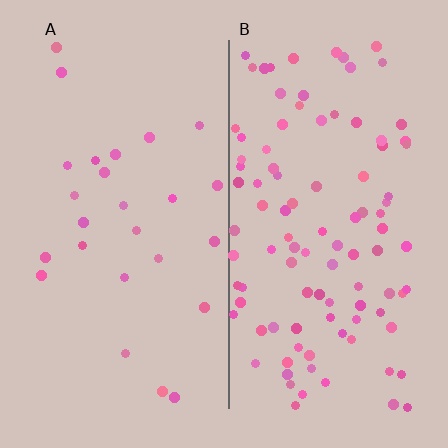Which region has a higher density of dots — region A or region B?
B (the right).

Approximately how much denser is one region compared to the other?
Approximately 4.0× — region B over region A.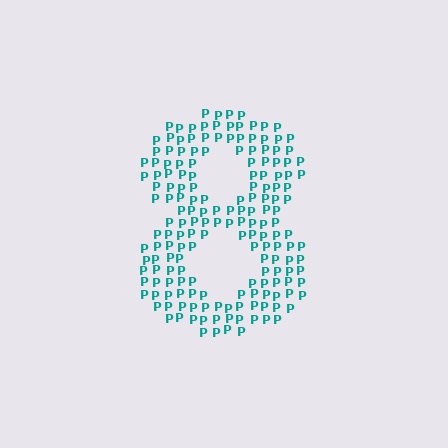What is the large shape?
The large shape is the digit 8.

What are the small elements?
The small elements are letter P's.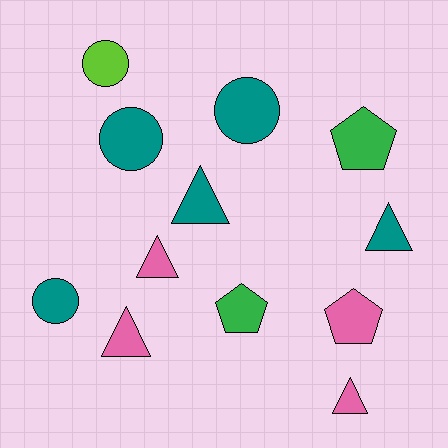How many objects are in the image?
There are 12 objects.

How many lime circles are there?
There is 1 lime circle.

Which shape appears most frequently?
Triangle, with 5 objects.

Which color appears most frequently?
Teal, with 5 objects.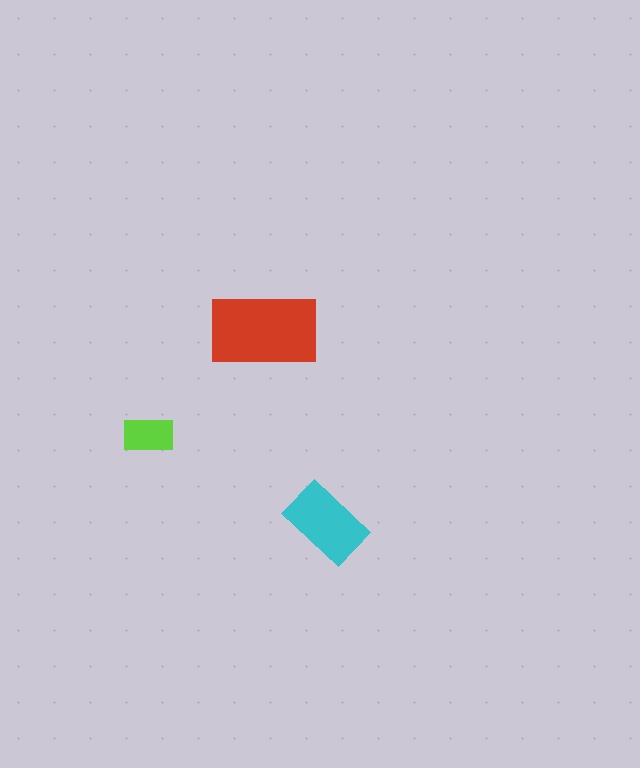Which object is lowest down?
The cyan rectangle is bottommost.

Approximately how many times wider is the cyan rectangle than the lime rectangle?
About 1.5 times wider.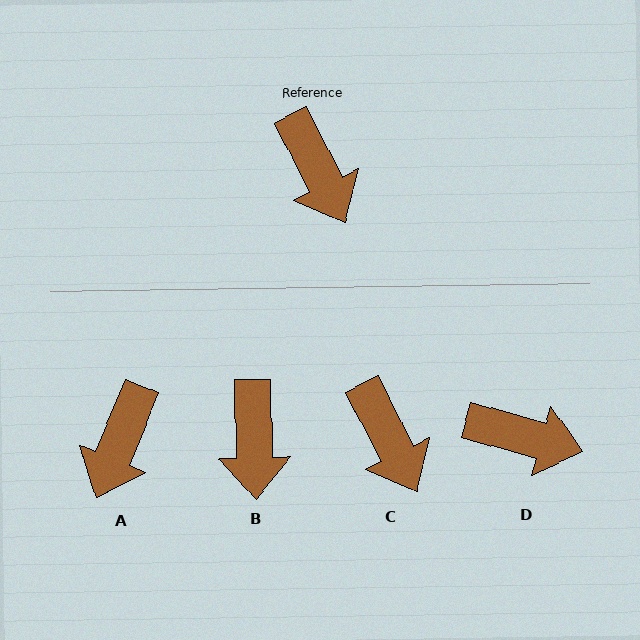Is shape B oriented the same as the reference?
No, it is off by about 25 degrees.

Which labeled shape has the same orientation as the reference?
C.